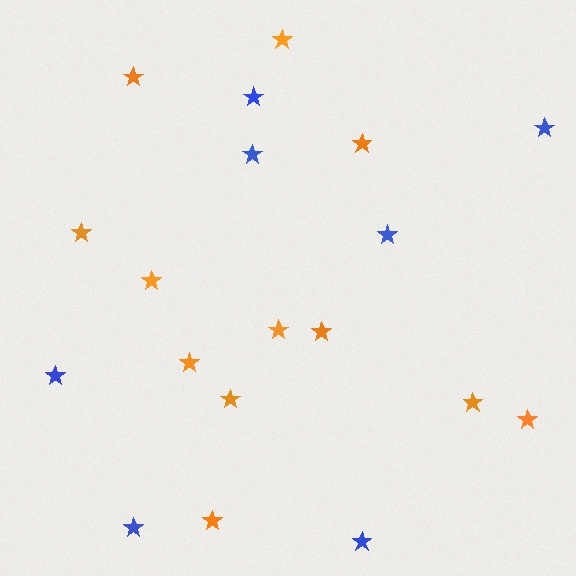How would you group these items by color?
There are 2 groups: one group of blue stars (7) and one group of orange stars (12).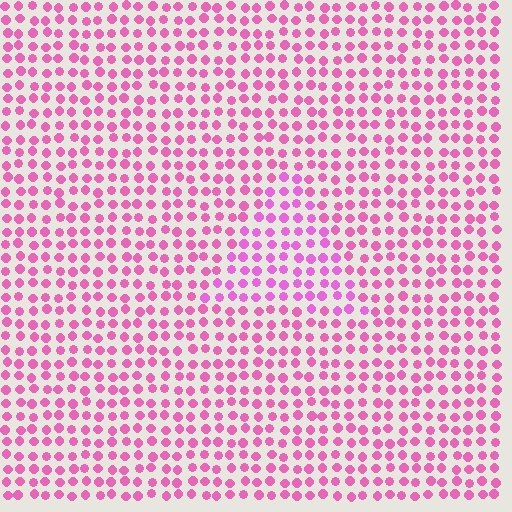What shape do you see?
I see a triangle.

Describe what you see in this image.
The image is filled with small pink elements in a uniform arrangement. A triangle-shaped region is visible where the elements are tinted to a slightly different hue, forming a subtle color boundary.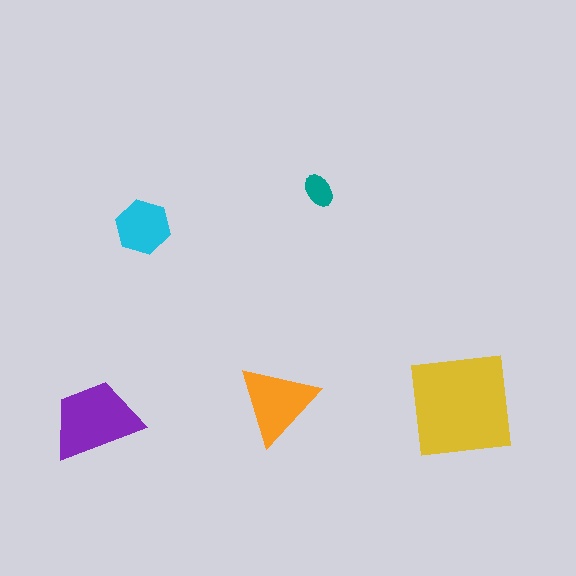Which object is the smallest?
The teal ellipse.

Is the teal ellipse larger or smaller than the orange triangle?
Smaller.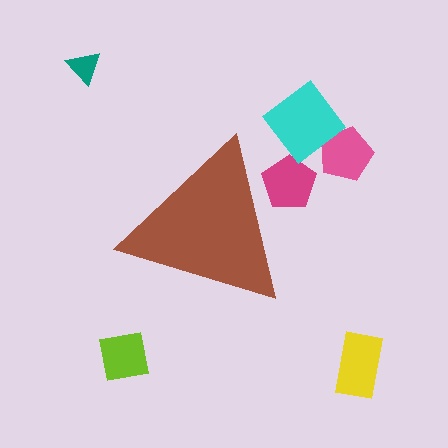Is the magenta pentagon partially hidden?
Yes, the magenta pentagon is partially hidden behind the brown triangle.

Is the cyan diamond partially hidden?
No, the cyan diamond is fully visible.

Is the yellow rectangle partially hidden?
No, the yellow rectangle is fully visible.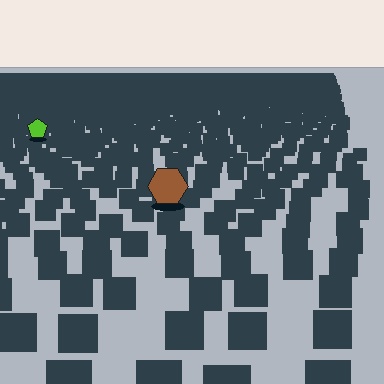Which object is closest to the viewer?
The brown hexagon is closest. The texture marks near it are larger and more spread out.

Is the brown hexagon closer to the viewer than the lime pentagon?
Yes. The brown hexagon is closer — you can tell from the texture gradient: the ground texture is coarser near it.